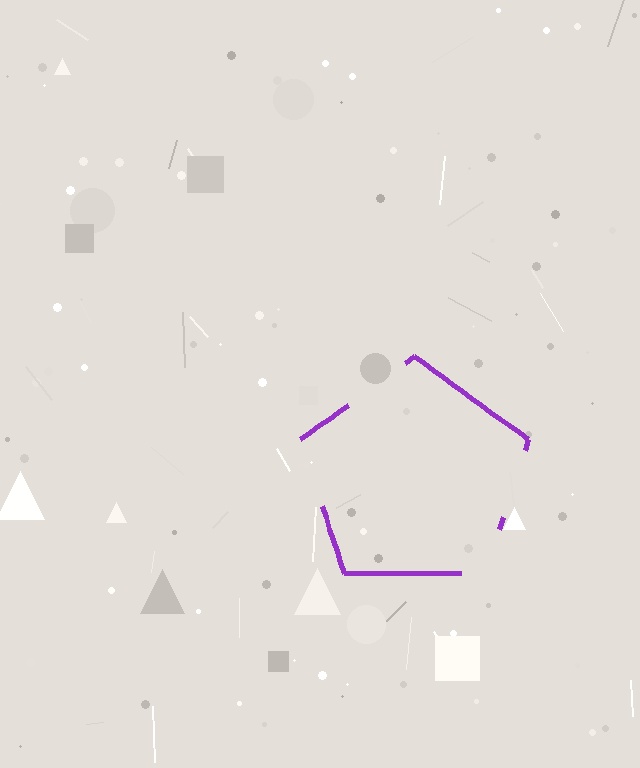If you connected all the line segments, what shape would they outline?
They would outline a pentagon.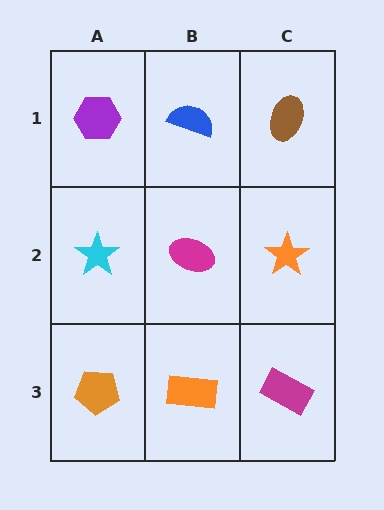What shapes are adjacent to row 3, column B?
A magenta ellipse (row 2, column B), an orange pentagon (row 3, column A), a magenta rectangle (row 3, column C).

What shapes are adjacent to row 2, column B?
A blue semicircle (row 1, column B), an orange rectangle (row 3, column B), a cyan star (row 2, column A), an orange star (row 2, column C).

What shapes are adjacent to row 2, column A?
A purple hexagon (row 1, column A), an orange pentagon (row 3, column A), a magenta ellipse (row 2, column B).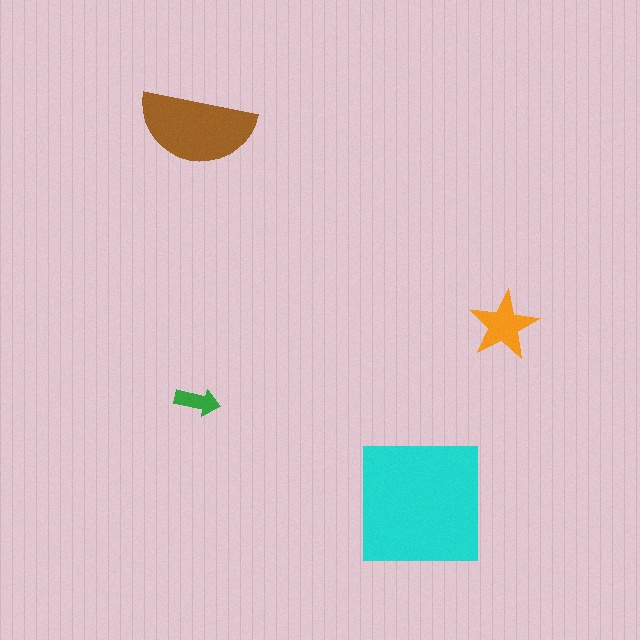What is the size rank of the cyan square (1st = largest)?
1st.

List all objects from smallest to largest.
The green arrow, the orange star, the brown semicircle, the cyan square.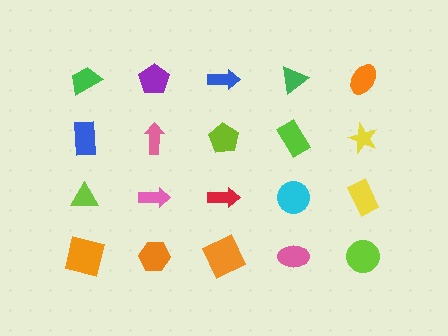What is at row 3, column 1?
A lime triangle.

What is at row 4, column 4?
A pink ellipse.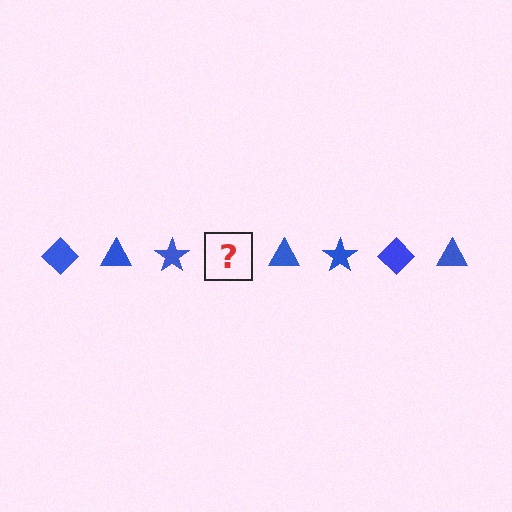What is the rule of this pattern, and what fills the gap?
The rule is that the pattern cycles through diamond, triangle, star shapes in blue. The gap should be filled with a blue diamond.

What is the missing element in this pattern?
The missing element is a blue diamond.